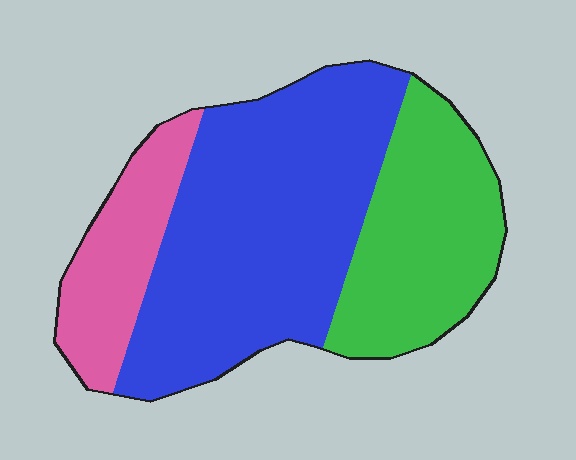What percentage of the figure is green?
Green covers 29% of the figure.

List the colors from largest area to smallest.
From largest to smallest: blue, green, pink.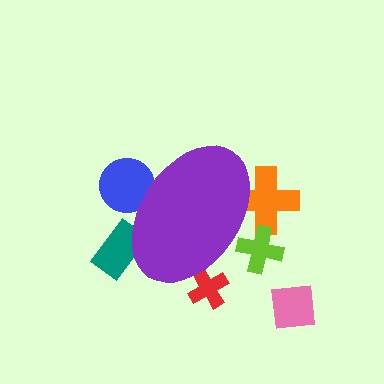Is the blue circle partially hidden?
Yes, the blue circle is partially hidden behind the purple ellipse.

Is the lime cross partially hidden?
Yes, the lime cross is partially hidden behind the purple ellipse.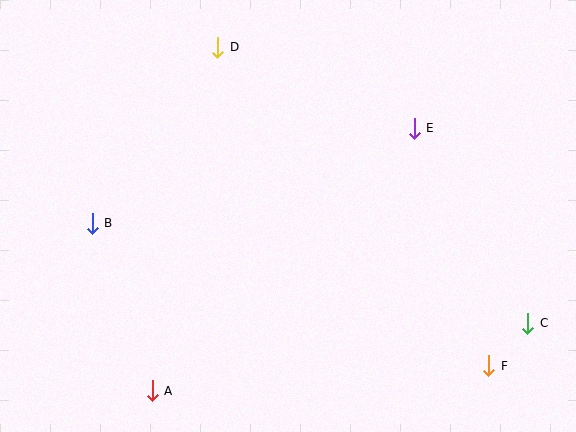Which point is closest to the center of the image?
Point E at (414, 128) is closest to the center.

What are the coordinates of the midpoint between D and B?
The midpoint between D and B is at (155, 135).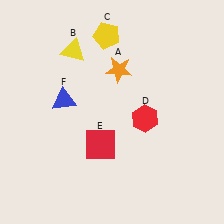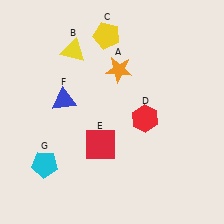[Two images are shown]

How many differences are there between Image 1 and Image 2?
There is 1 difference between the two images.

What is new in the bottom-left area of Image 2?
A cyan pentagon (G) was added in the bottom-left area of Image 2.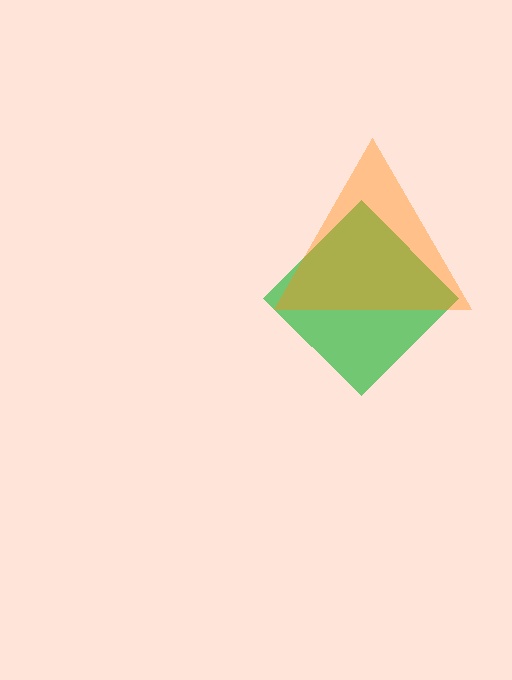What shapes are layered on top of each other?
The layered shapes are: a green diamond, an orange triangle.